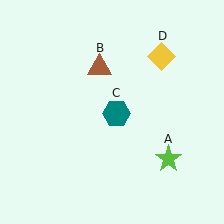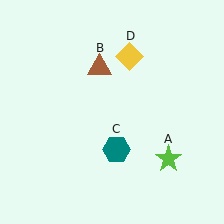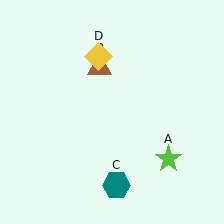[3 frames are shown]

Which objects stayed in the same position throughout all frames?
Lime star (object A) and brown triangle (object B) remained stationary.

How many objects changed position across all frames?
2 objects changed position: teal hexagon (object C), yellow diamond (object D).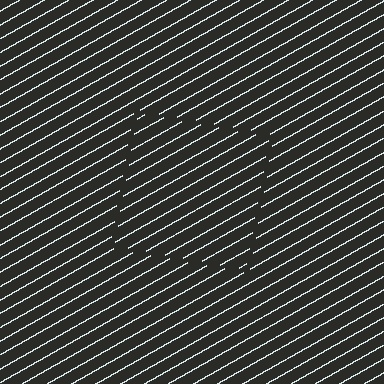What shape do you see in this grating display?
An illusory square. The interior of the shape contains the same grating, shifted by half a period — the contour is defined by the phase discontinuity where line-ends from the inner and outer gratings abut.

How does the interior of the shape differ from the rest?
The interior of the shape contains the same grating, shifted by half a period — the contour is defined by the phase discontinuity where line-ends from the inner and outer gratings abut.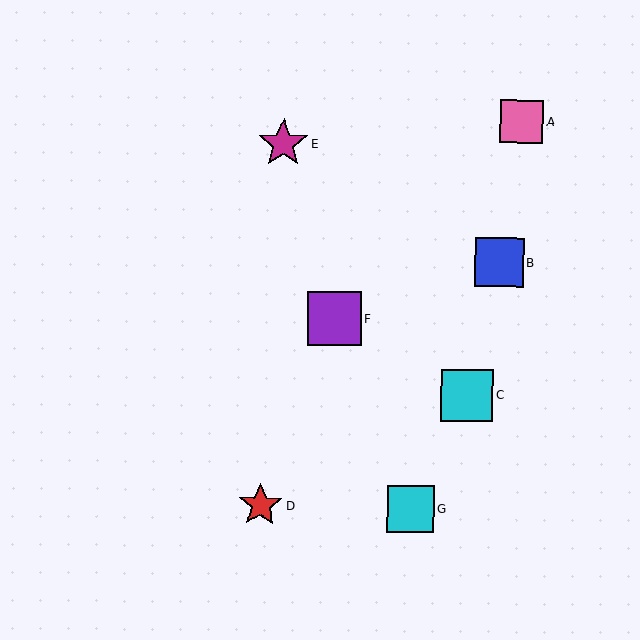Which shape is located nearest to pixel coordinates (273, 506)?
The red star (labeled D) at (260, 505) is nearest to that location.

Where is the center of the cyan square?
The center of the cyan square is at (467, 396).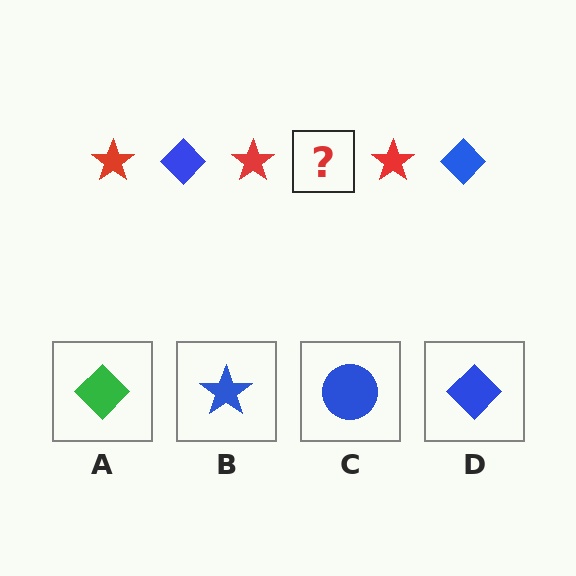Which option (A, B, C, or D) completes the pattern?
D.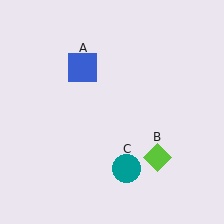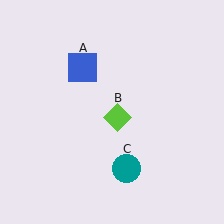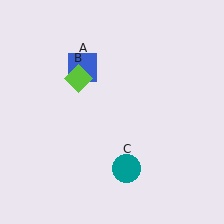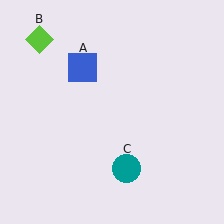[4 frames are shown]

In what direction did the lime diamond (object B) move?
The lime diamond (object B) moved up and to the left.